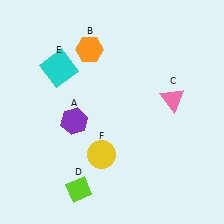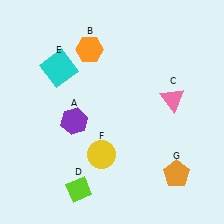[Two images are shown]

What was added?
An orange pentagon (G) was added in Image 2.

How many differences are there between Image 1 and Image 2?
There is 1 difference between the two images.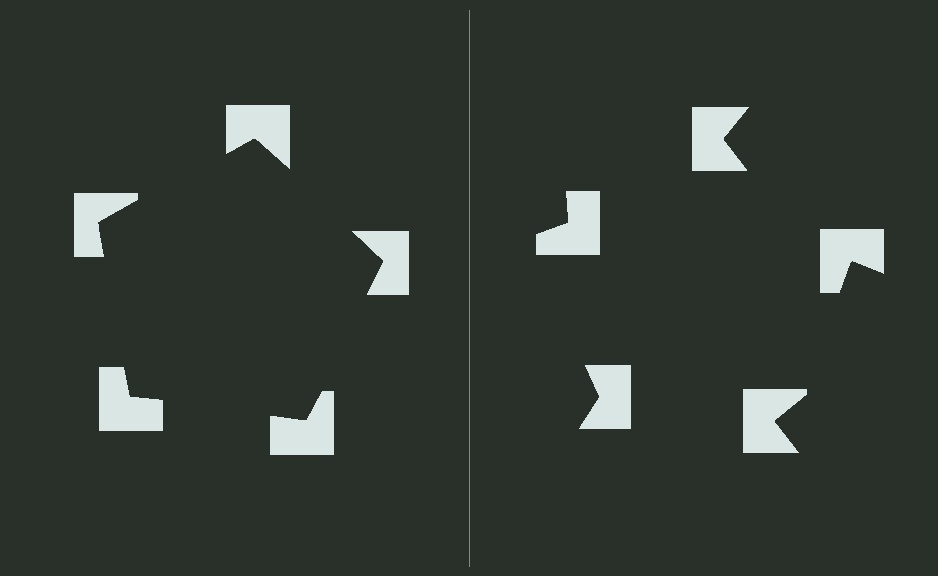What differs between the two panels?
The notched squares are positioned identically on both sides; only the wedge orientations differ. On the left they align to a pentagon; on the right they are misaligned.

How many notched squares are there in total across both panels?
10 — 5 on each side.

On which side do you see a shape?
An illusory pentagon appears on the left side. On the right side the wedge cuts are rotated, so no coherent shape forms.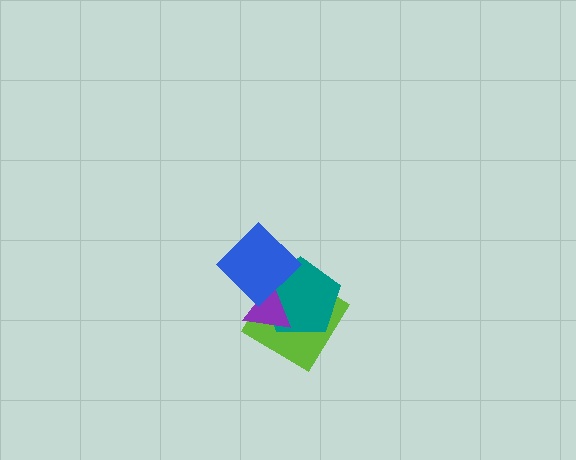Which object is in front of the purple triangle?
The blue diamond is in front of the purple triangle.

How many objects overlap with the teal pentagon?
3 objects overlap with the teal pentagon.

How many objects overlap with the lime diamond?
3 objects overlap with the lime diamond.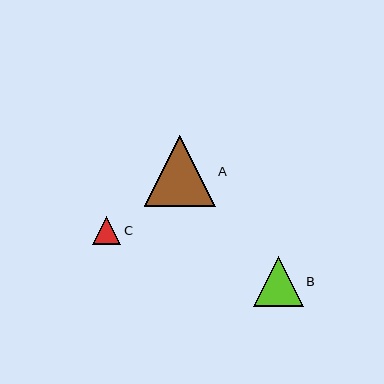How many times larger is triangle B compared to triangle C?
Triangle B is approximately 1.8 times the size of triangle C.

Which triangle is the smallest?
Triangle C is the smallest with a size of approximately 28 pixels.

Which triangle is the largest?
Triangle A is the largest with a size of approximately 71 pixels.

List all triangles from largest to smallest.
From largest to smallest: A, B, C.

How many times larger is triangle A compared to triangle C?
Triangle A is approximately 2.5 times the size of triangle C.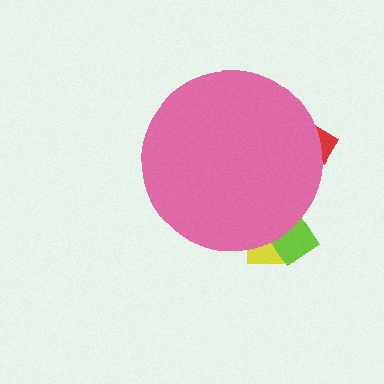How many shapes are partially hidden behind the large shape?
3 shapes are partially hidden.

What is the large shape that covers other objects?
A pink circle.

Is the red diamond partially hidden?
Yes, the red diamond is partially hidden behind the pink circle.